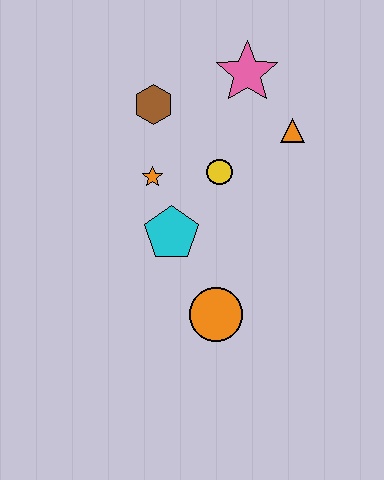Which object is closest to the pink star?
The orange triangle is closest to the pink star.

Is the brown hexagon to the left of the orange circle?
Yes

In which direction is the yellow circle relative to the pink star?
The yellow circle is below the pink star.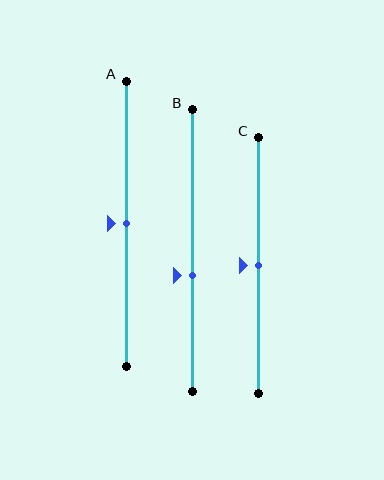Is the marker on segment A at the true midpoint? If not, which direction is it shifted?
Yes, the marker on segment A is at the true midpoint.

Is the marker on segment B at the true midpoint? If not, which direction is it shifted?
No, the marker on segment B is shifted downward by about 9% of the segment length.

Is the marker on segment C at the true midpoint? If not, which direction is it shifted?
Yes, the marker on segment C is at the true midpoint.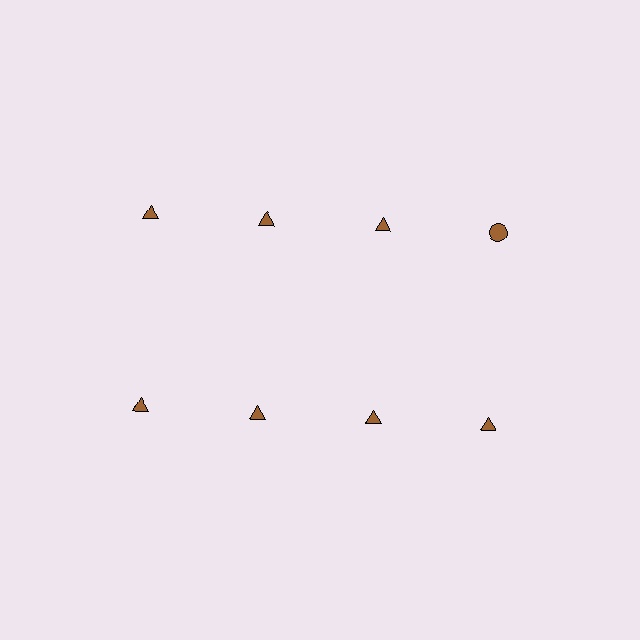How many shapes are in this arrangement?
There are 8 shapes arranged in a grid pattern.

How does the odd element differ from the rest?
It has a different shape: circle instead of triangle.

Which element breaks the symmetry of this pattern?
The brown circle in the top row, second from right column breaks the symmetry. All other shapes are brown triangles.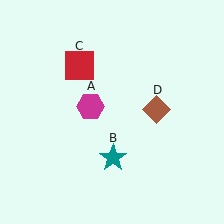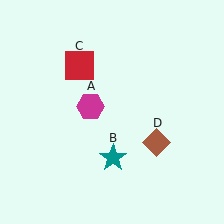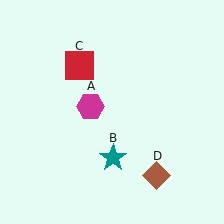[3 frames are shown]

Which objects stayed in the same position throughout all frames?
Magenta hexagon (object A) and teal star (object B) and red square (object C) remained stationary.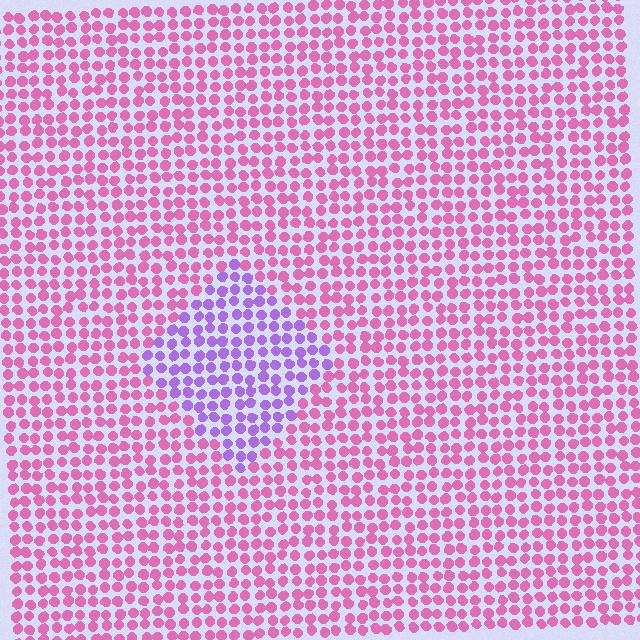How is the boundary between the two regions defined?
The boundary is defined purely by a slight shift in hue (about 48 degrees). Spacing, size, and orientation are identical on both sides.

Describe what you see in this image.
The image is filled with small pink elements in a uniform arrangement. A diamond-shaped region is visible where the elements are tinted to a slightly different hue, forming a subtle color boundary.